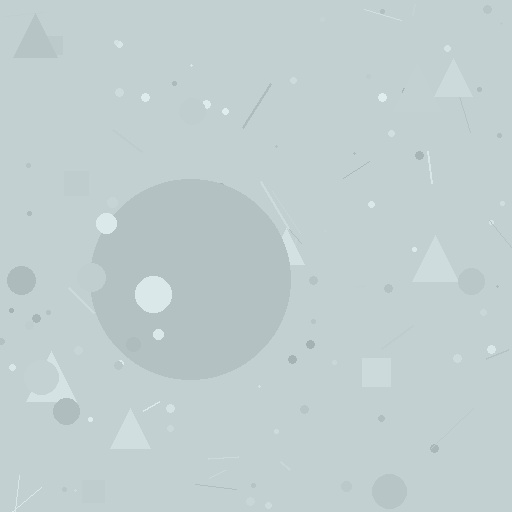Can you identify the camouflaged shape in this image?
The camouflaged shape is a circle.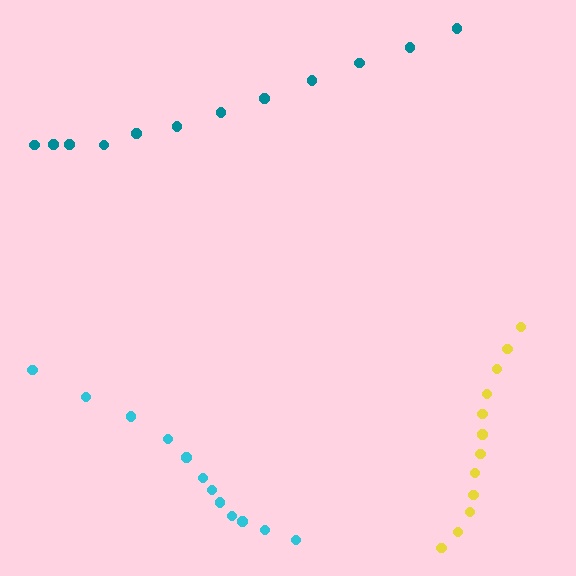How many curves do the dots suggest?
There are 3 distinct paths.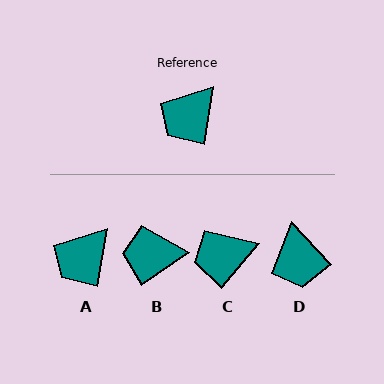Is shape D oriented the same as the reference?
No, it is off by about 52 degrees.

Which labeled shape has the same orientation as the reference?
A.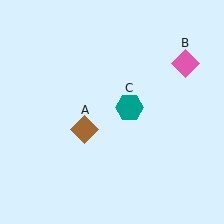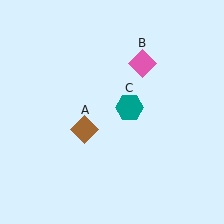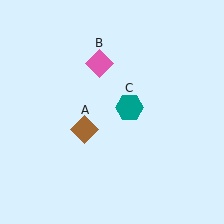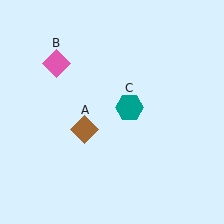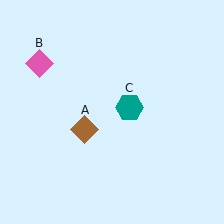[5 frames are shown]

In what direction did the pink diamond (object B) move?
The pink diamond (object B) moved left.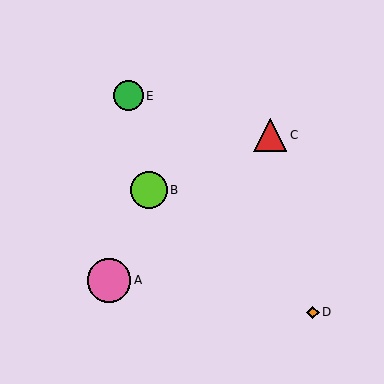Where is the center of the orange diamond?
The center of the orange diamond is at (313, 312).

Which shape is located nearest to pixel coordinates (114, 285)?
The pink circle (labeled A) at (109, 280) is nearest to that location.